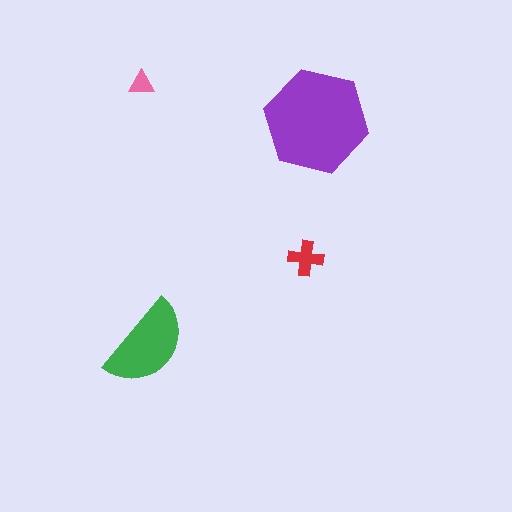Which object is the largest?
The purple hexagon.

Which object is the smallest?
The pink triangle.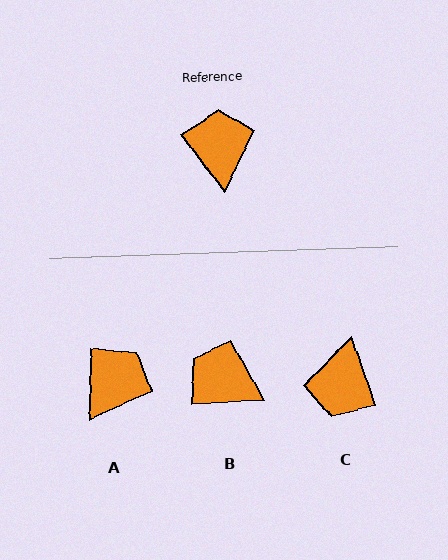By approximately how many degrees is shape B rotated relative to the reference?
Approximately 55 degrees counter-clockwise.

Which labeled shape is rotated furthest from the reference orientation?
C, about 161 degrees away.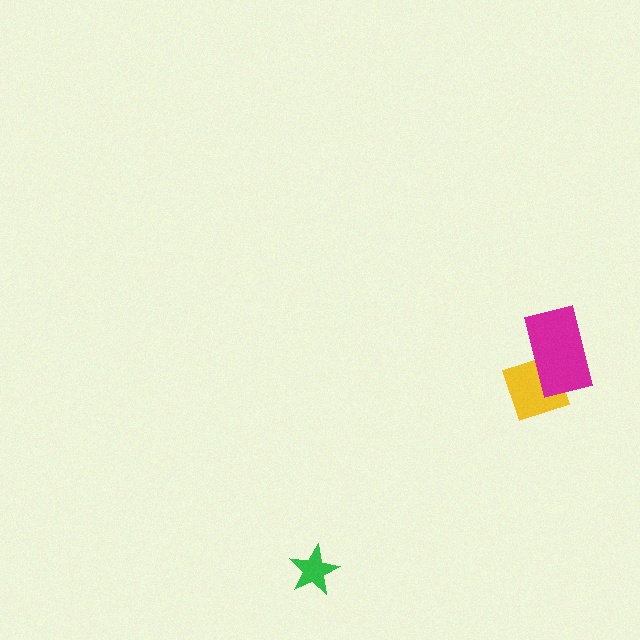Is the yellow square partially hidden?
Yes, it is partially covered by another shape.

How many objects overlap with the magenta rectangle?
1 object overlaps with the magenta rectangle.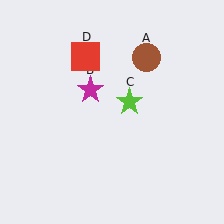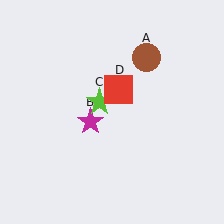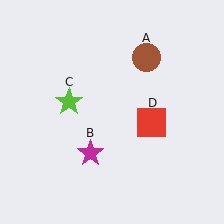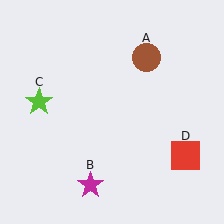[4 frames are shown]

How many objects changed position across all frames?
3 objects changed position: magenta star (object B), lime star (object C), red square (object D).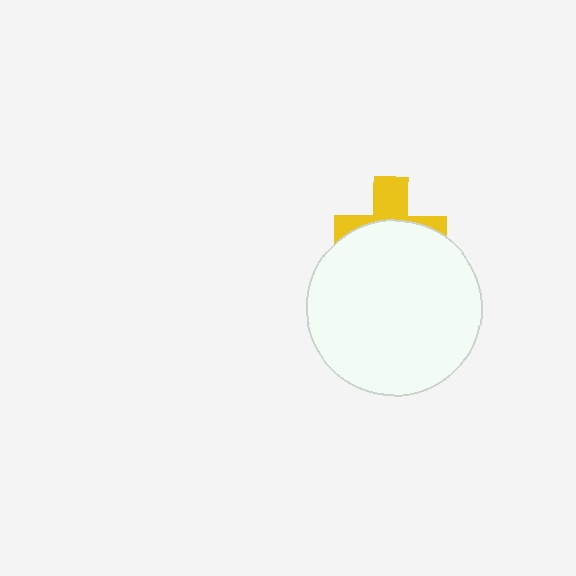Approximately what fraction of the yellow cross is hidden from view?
Roughly 61% of the yellow cross is hidden behind the white circle.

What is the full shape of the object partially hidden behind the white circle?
The partially hidden object is a yellow cross.